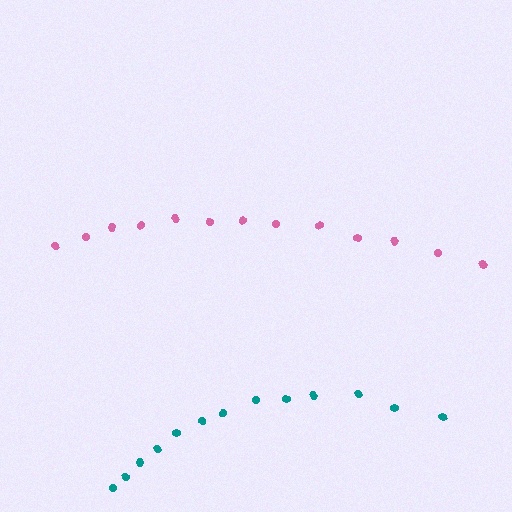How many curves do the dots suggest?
There are 2 distinct paths.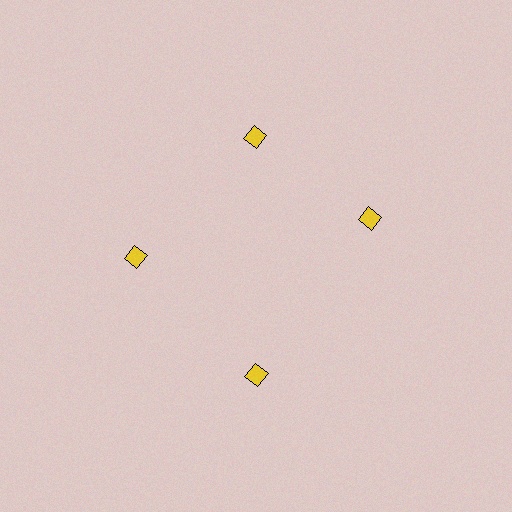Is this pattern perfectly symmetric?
No. The 4 yellow diamonds are arranged in a ring, but one element near the 3 o'clock position is rotated out of alignment along the ring, breaking the 4-fold rotational symmetry.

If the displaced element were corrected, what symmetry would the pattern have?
It would have 4-fold rotational symmetry — the pattern would map onto itself every 90 degrees.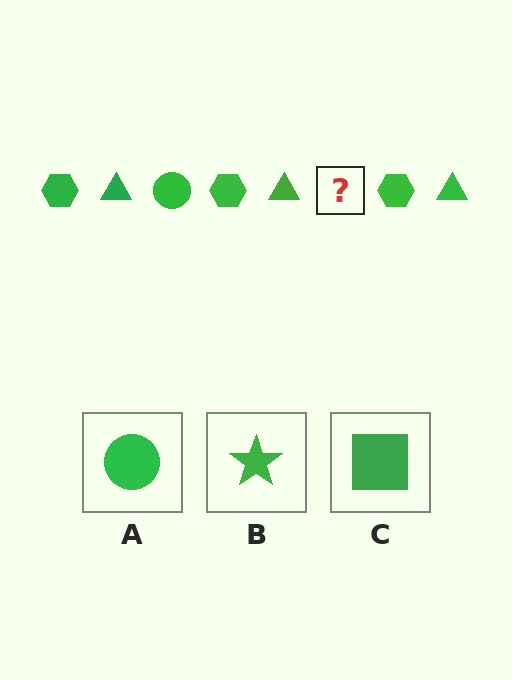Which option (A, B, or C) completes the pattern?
A.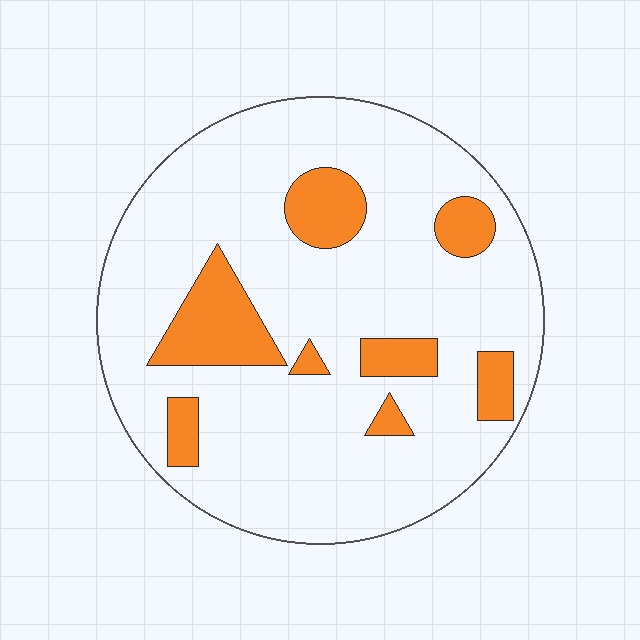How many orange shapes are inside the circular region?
8.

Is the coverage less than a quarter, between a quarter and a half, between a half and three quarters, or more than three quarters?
Less than a quarter.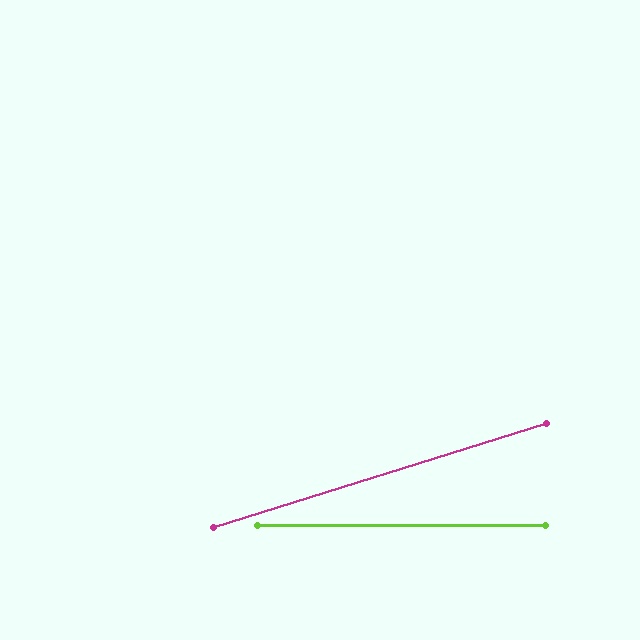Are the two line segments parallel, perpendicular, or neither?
Neither parallel nor perpendicular — they differ by about 17°.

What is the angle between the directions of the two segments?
Approximately 17 degrees.